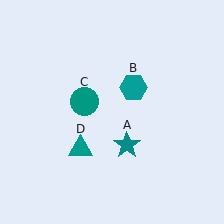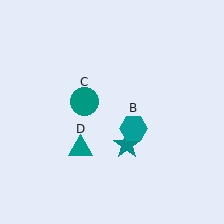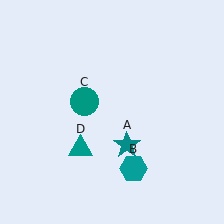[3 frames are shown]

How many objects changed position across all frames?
1 object changed position: teal hexagon (object B).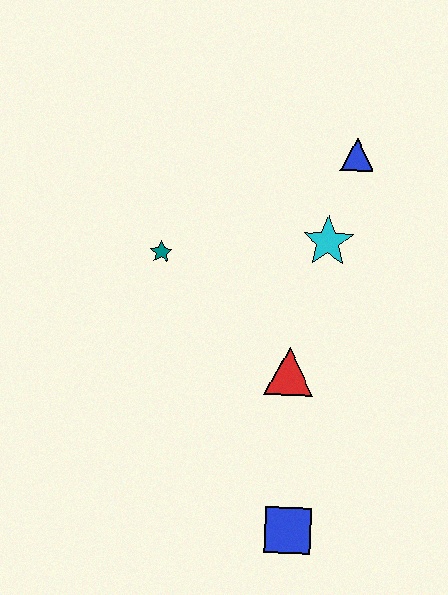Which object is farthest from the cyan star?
The blue square is farthest from the cyan star.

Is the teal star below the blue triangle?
Yes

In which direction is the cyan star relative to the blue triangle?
The cyan star is below the blue triangle.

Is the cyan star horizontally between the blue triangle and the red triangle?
Yes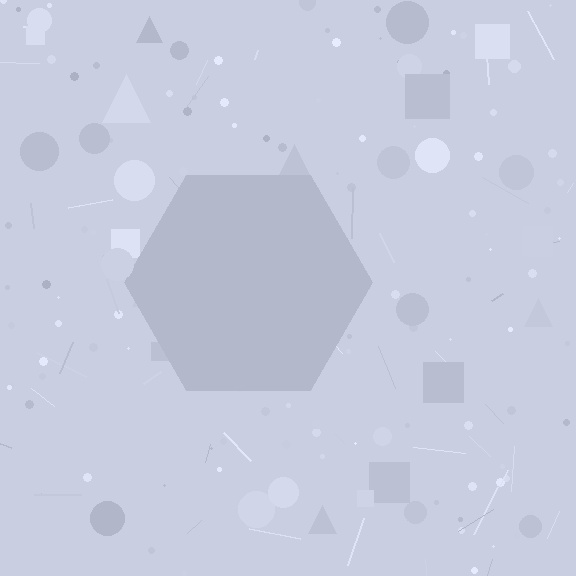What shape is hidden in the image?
A hexagon is hidden in the image.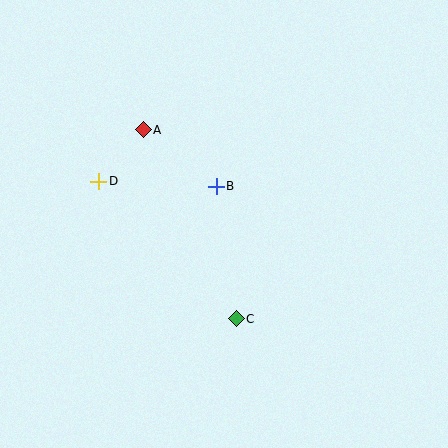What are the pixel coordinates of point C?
Point C is at (236, 319).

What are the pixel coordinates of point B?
Point B is at (216, 186).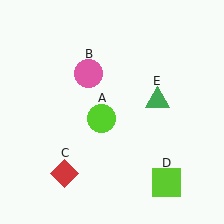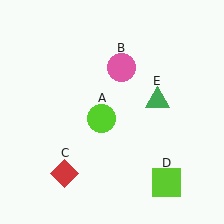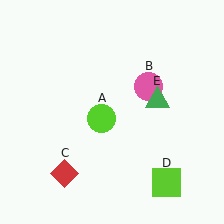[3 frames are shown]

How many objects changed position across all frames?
1 object changed position: pink circle (object B).